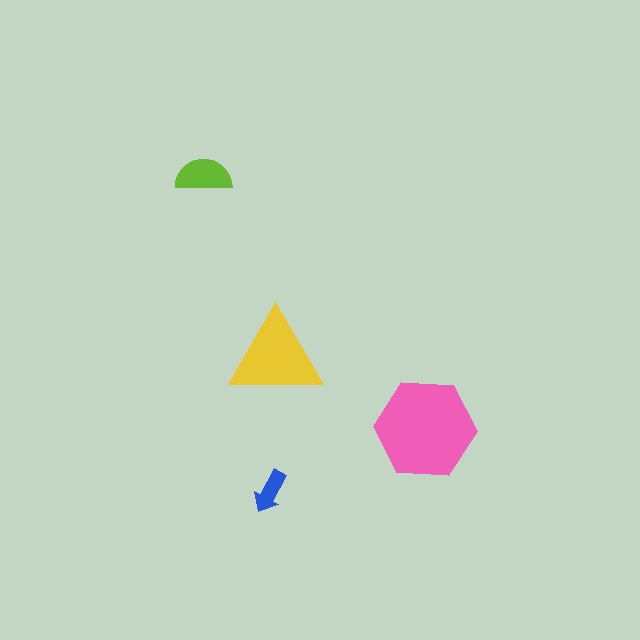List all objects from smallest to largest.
The blue arrow, the lime semicircle, the yellow triangle, the pink hexagon.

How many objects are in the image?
There are 4 objects in the image.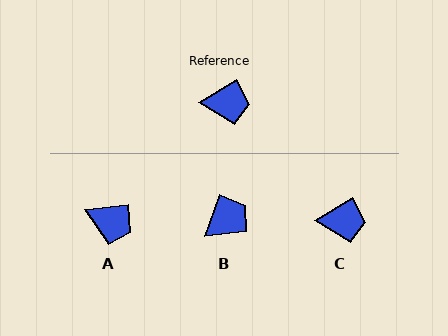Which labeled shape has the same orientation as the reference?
C.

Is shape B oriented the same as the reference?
No, it is off by about 39 degrees.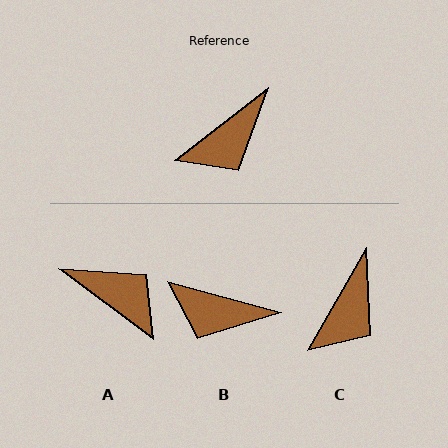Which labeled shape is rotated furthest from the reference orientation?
A, about 106 degrees away.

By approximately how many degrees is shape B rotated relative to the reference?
Approximately 52 degrees clockwise.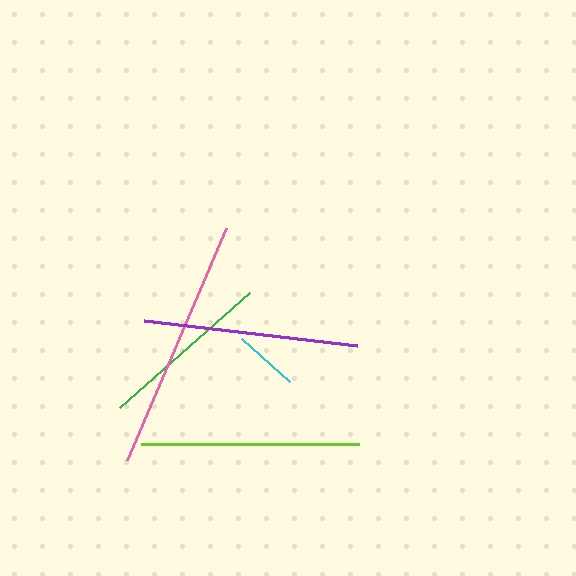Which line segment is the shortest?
The cyan line is the shortest at approximately 65 pixels.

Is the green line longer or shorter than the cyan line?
The green line is longer than the cyan line.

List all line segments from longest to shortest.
From longest to shortest: pink, lime, purple, green, cyan.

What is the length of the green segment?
The green segment is approximately 174 pixels long.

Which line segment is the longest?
The pink line is the longest at approximately 253 pixels.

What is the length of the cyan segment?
The cyan segment is approximately 65 pixels long.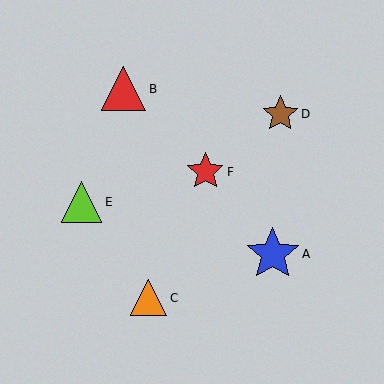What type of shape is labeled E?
Shape E is a lime triangle.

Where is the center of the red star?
The center of the red star is at (205, 172).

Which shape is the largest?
The blue star (labeled A) is the largest.